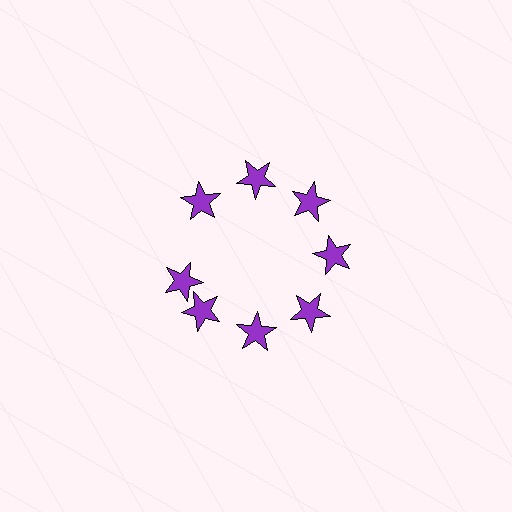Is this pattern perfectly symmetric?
No. The 8 purple stars are arranged in a ring, but one element near the 9 o'clock position is rotated out of alignment along the ring, breaking the 8-fold rotational symmetry.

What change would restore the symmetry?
The symmetry would be restored by rotating it back into even spacing with its neighbors so that all 8 stars sit at equal angles and equal distance from the center.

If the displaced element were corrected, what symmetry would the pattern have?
It would have 8-fold rotational symmetry — the pattern would map onto itself every 45 degrees.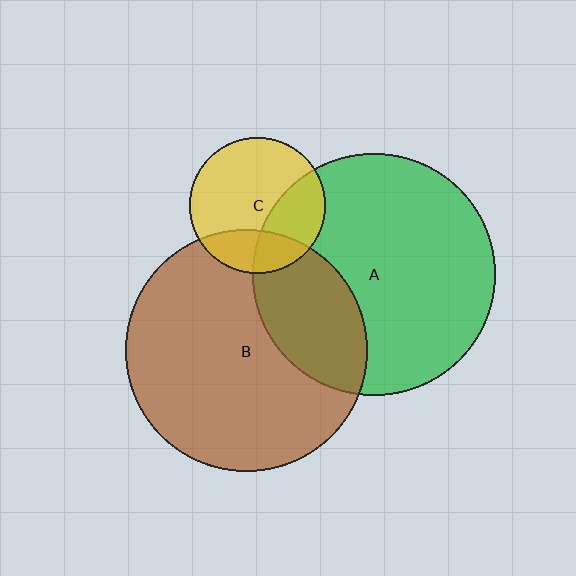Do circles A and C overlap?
Yes.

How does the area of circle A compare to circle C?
Approximately 3.2 times.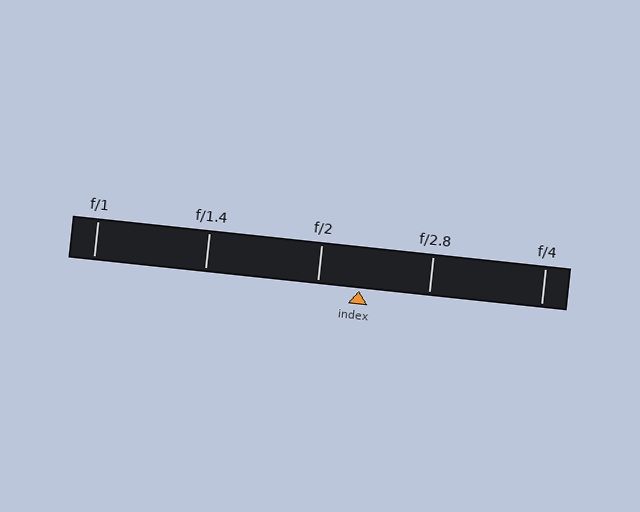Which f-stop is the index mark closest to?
The index mark is closest to f/2.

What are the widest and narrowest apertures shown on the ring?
The widest aperture shown is f/1 and the narrowest is f/4.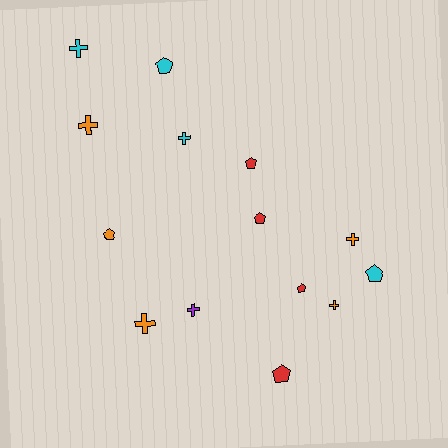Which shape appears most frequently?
Cross, with 7 objects.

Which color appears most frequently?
Orange, with 5 objects.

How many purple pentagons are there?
There are no purple pentagons.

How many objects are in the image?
There are 14 objects.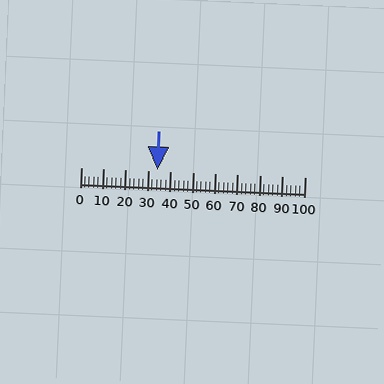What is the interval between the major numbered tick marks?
The major tick marks are spaced 10 units apart.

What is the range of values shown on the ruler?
The ruler shows values from 0 to 100.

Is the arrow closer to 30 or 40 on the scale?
The arrow is closer to 30.